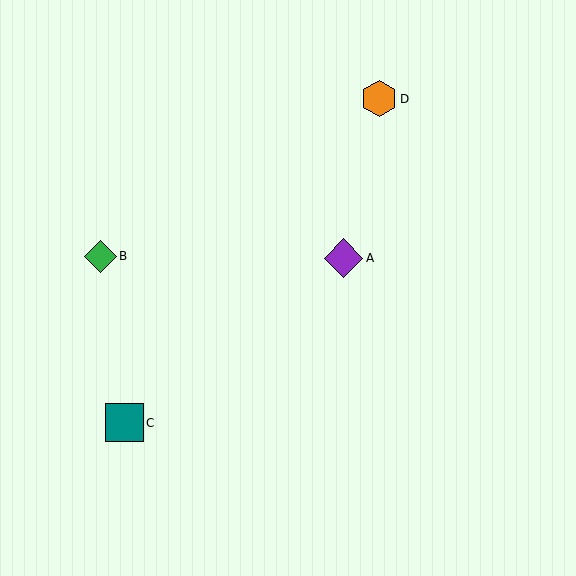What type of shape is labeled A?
Shape A is a purple diamond.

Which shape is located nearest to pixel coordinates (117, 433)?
The teal square (labeled C) at (124, 423) is nearest to that location.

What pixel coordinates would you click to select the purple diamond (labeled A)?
Click at (343, 258) to select the purple diamond A.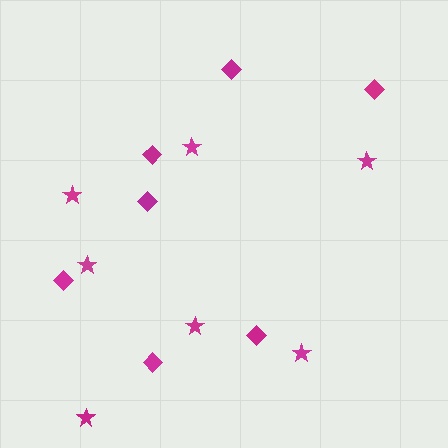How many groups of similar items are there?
There are 2 groups: one group of stars (7) and one group of diamonds (7).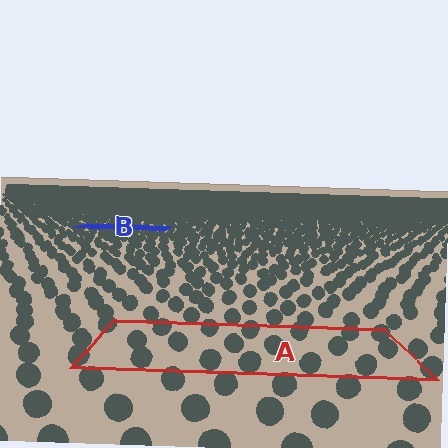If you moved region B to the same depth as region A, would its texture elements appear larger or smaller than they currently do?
They would appear larger. At a closer depth, the same texture elements are projected at a bigger on-screen size.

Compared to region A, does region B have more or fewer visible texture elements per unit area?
Region B has more texture elements per unit area — they are packed more densely because it is farther away.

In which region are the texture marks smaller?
The texture marks are smaller in region B, because it is farther away.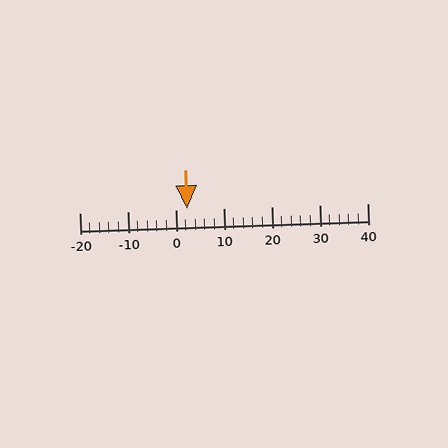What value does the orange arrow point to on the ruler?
The orange arrow points to approximately 2.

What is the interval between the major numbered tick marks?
The major tick marks are spaced 10 units apart.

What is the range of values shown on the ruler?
The ruler shows values from -20 to 40.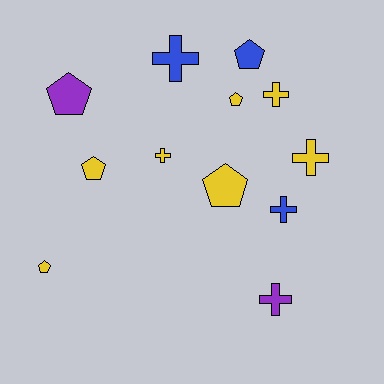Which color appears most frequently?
Yellow, with 7 objects.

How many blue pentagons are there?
There is 1 blue pentagon.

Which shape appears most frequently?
Cross, with 6 objects.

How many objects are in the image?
There are 12 objects.